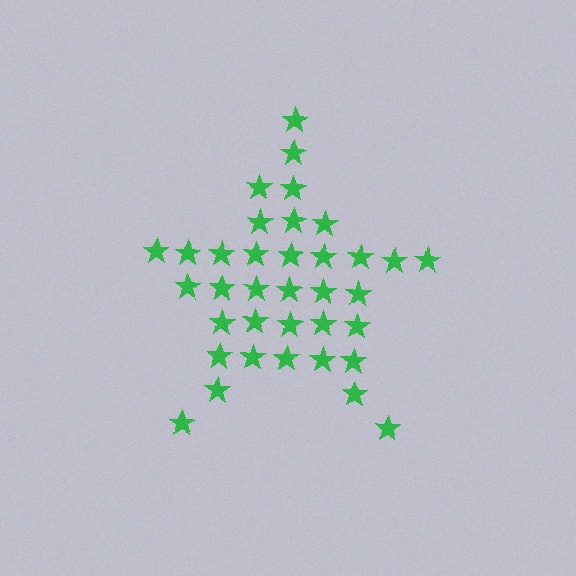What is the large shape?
The large shape is a star.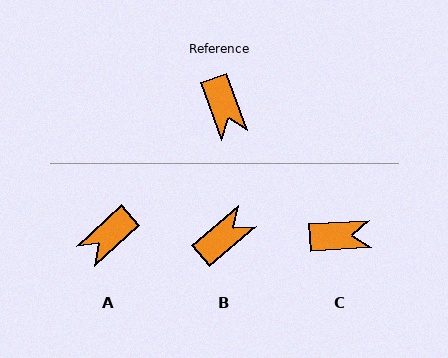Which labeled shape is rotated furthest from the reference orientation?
B, about 110 degrees away.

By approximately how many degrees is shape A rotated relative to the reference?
Approximately 68 degrees clockwise.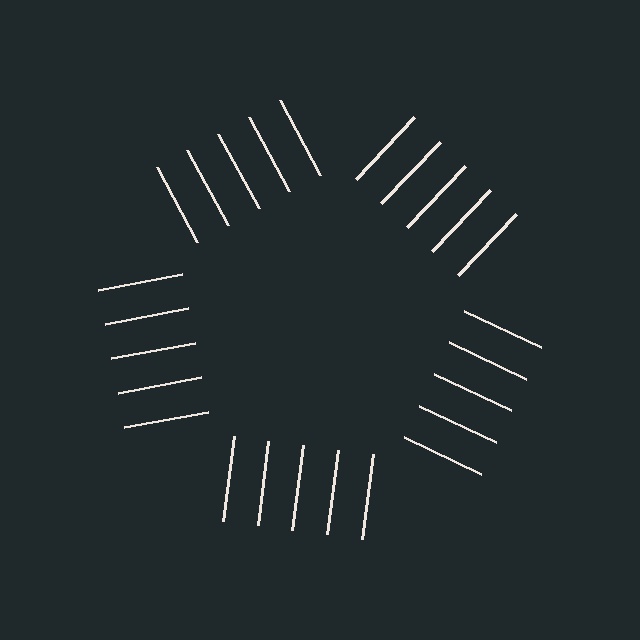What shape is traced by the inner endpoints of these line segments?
An illusory pentagon — the line segments terminate on its edges but no continuous stroke is drawn.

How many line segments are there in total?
25 — 5 along each of the 5 edges.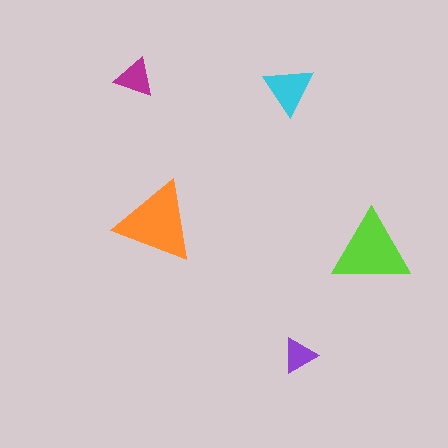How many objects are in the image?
There are 5 objects in the image.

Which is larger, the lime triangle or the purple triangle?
The lime one.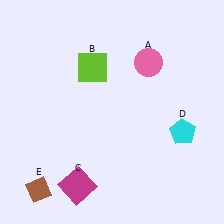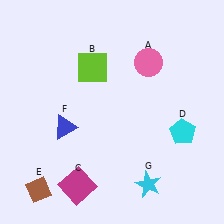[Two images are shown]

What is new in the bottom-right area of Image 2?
A cyan star (G) was added in the bottom-right area of Image 2.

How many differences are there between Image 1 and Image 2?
There are 2 differences between the two images.